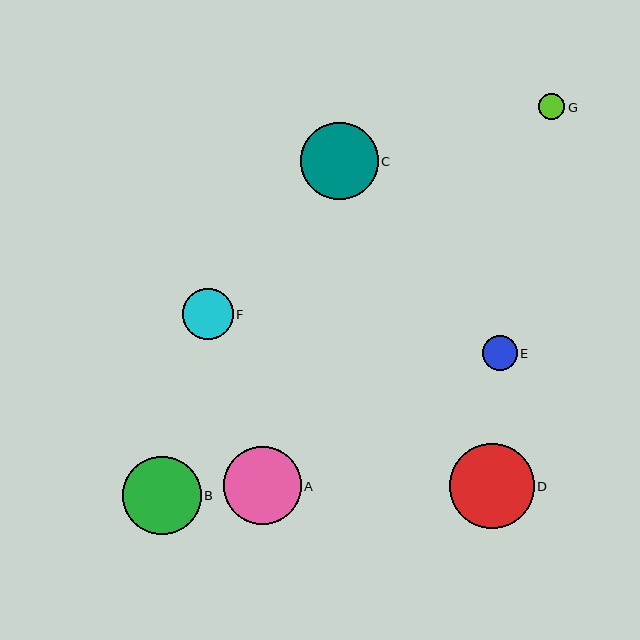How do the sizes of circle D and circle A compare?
Circle D and circle A are approximately the same size.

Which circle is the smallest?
Circle G is the smallest with a size of approximately 26 pixels.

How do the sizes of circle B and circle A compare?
Circle B and circle A are approximately the same size.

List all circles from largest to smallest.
From largest to smallest: D, B, A, C, F, E, G.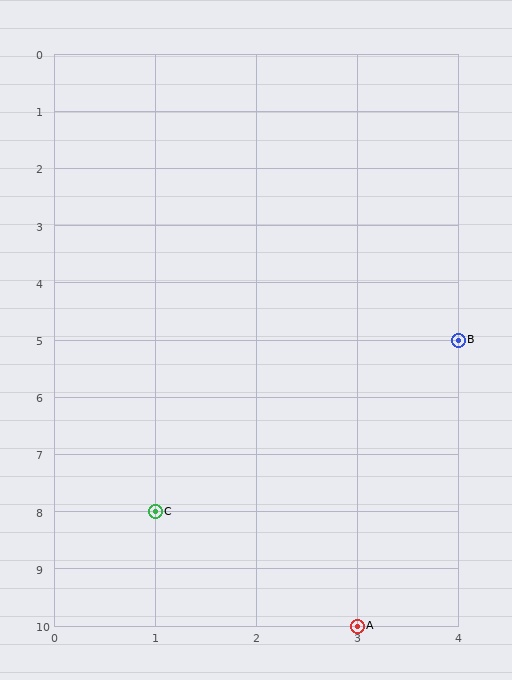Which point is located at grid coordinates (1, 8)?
Point C is at (1, 8).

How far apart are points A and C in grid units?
Points A and C are 2 columns and 2 rows apart (about 2.8 grid units diagonally).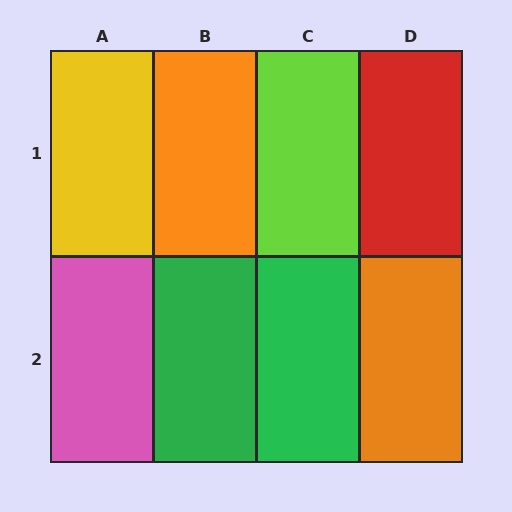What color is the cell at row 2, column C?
Green.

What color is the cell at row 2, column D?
Orange.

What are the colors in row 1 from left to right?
Yellow, orange, lime, red.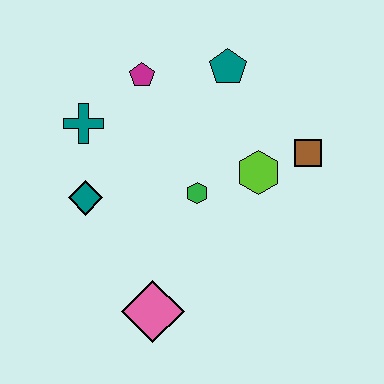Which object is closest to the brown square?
The lime hexagon is closest to the brown square.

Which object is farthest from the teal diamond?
The brown square is farthest from the teal diamond.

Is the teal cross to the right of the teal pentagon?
No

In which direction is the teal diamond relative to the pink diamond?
The teal diamond is above the pink diamond.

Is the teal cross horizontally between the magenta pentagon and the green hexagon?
No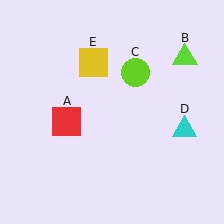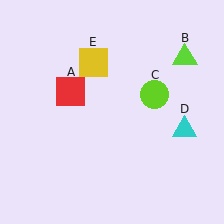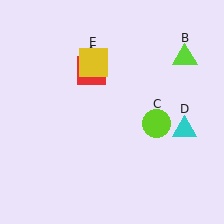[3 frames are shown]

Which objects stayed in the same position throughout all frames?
Lime triangle (object B) and cyan triangle (object D) and yellow square (object E) remained stationary.